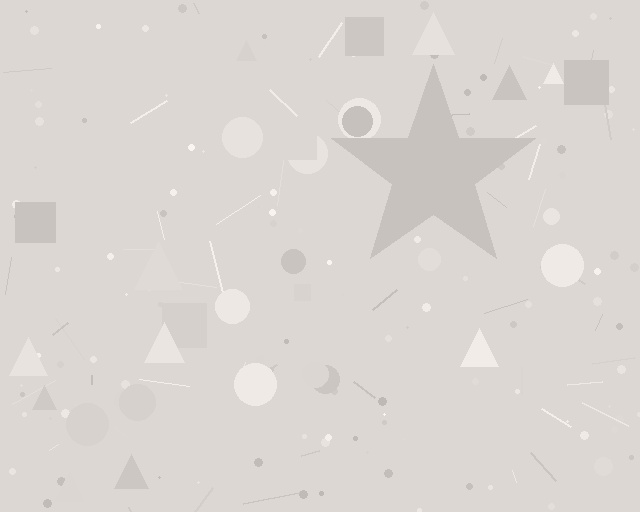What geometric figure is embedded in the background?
A star is embedded in the background.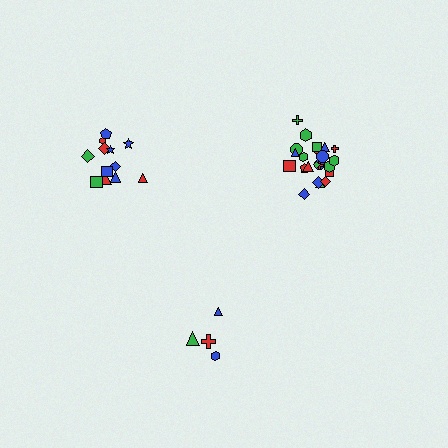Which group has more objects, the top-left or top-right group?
The top-right group.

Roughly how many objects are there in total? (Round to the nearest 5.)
Roughly 40 objects in total.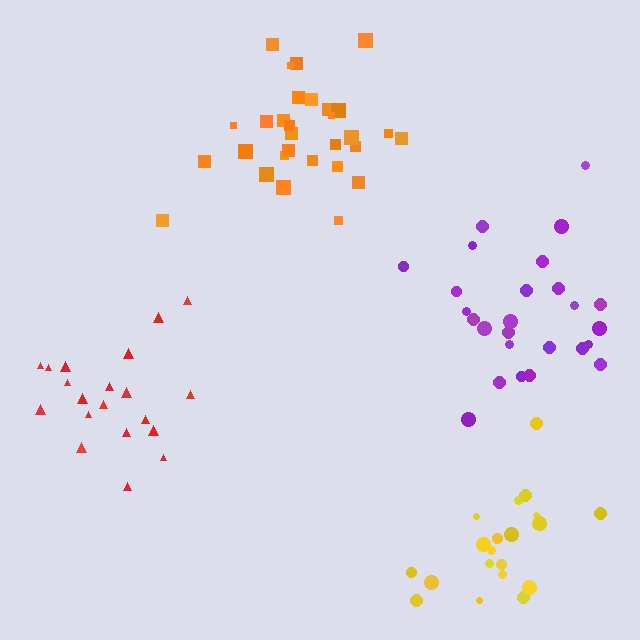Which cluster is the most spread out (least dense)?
Purple.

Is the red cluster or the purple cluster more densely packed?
Red.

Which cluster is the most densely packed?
Orange.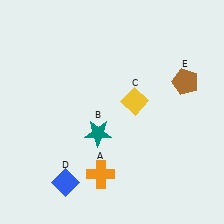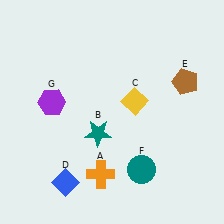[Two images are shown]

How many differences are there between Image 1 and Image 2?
There are 2 differences between the two images.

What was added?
A teal circle (F), a purple hexagon (G) were added in Image 2.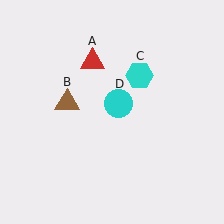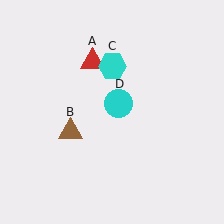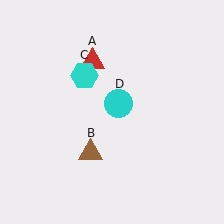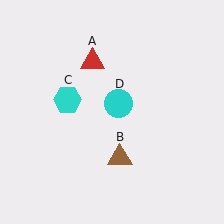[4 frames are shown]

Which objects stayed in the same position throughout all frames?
Red triangle (object A) and cyan circle (object D) remained stationary.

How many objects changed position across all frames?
2 objects changed position: brown triangle (object B), cyan hexagon (object C).